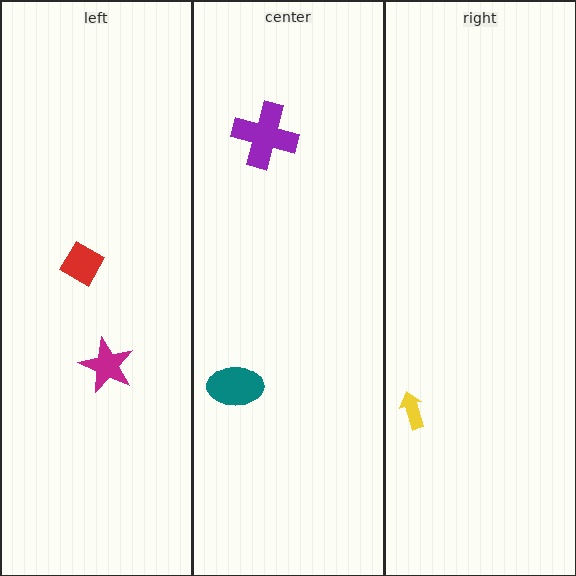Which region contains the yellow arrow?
The right region.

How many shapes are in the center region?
2.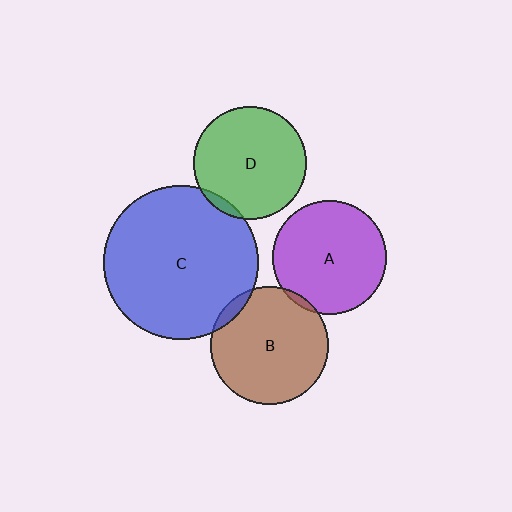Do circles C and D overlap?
Yes.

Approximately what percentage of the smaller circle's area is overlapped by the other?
Approximately 5%.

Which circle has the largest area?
Circle C (blue).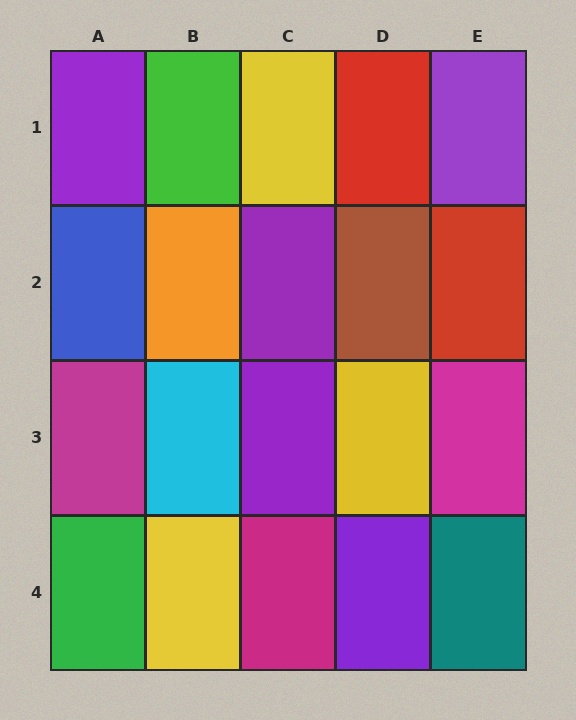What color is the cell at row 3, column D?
Yellow.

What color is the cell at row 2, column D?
Brown.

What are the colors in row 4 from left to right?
Green, yellow, magenta, purple, teal.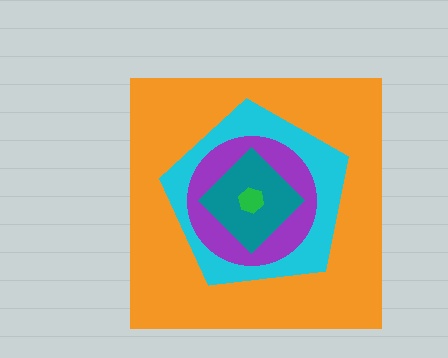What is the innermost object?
The green hexagon.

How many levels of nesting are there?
5.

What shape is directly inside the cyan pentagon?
The purple circle.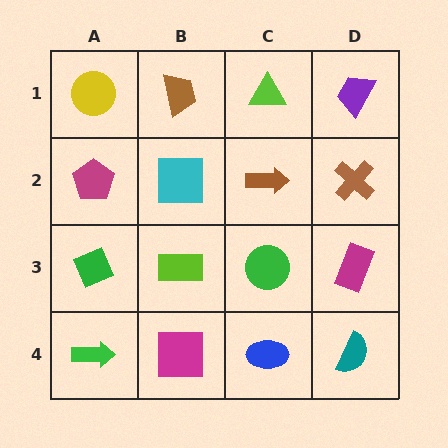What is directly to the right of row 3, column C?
A magenta rectangle.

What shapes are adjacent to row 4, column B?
A lime rectangle (row 3, column B), a green arrow (row 4, column A), a blue ellipse (row 4, column C).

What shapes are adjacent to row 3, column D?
A brown cross (row 2, column D), a teal semicircle (row 4, column D), a green circle (row 3, column C).